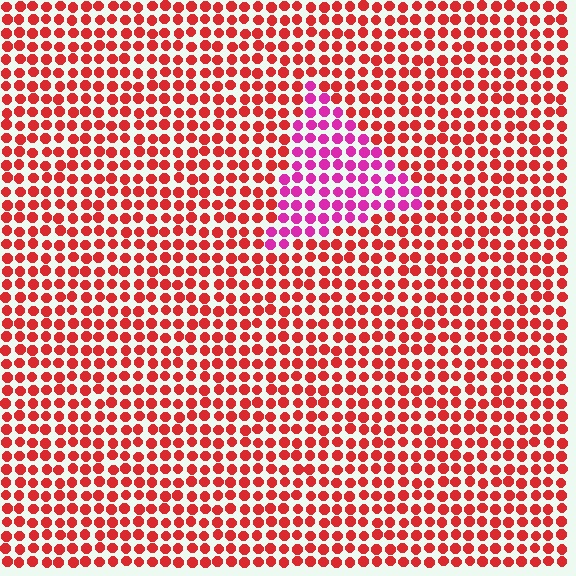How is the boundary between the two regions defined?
The boundary is defined purely by a slight shift in hue (about 44 degrees). Spacing, size, and orientation are identical on both sides.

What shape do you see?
I see a triangle.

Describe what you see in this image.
The image is filled with small red elements in a uniform arrangement. A triangle-shaped region is visible where the elements are tinted to a slightly different hue, forming a subtle color boundary.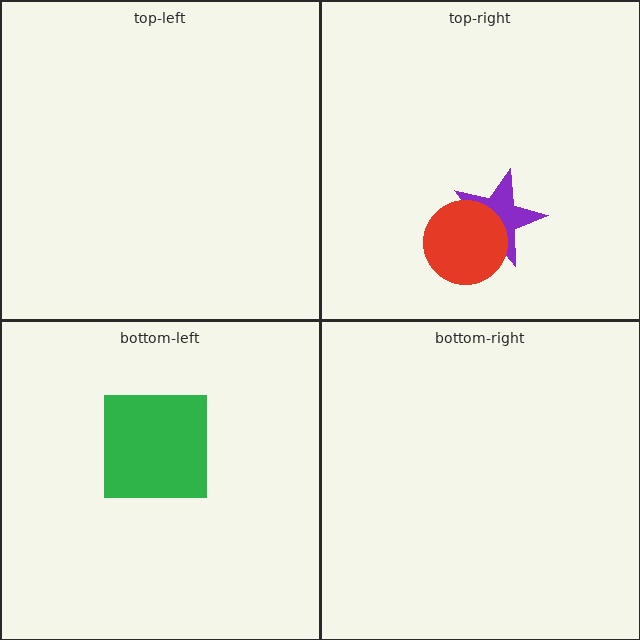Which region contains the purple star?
The top-right region.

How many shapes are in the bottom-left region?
1.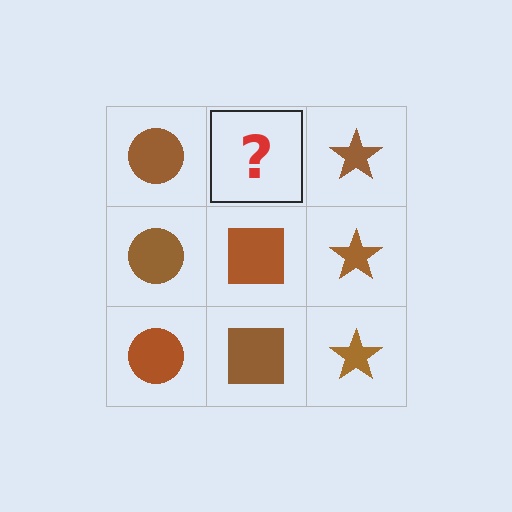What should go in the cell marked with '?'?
The missing cell should contain a brown square.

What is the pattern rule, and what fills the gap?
The rule is that each column has a consistent shape. The gap should be filled with a brown square.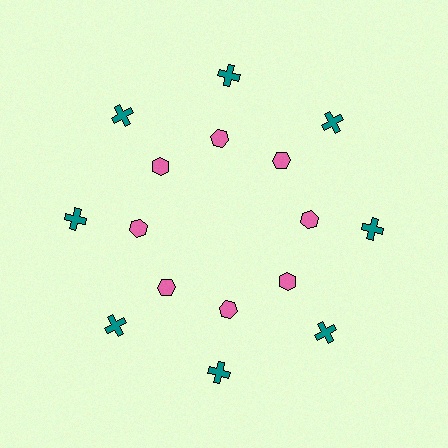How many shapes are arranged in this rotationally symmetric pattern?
There are 16 shapes, arranged in 8 groups of 2.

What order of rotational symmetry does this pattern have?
This pattern has 8-fold rotational symmetry.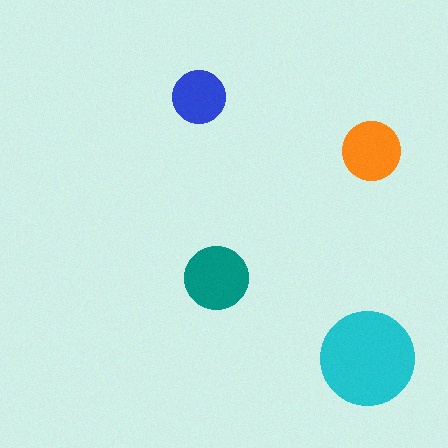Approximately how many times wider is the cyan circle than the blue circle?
About 1.5 times wider.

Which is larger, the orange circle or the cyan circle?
The cyan one.